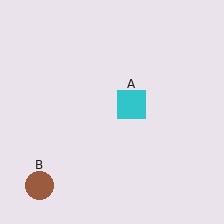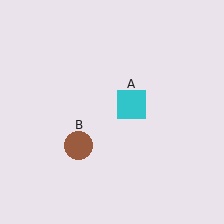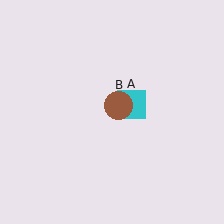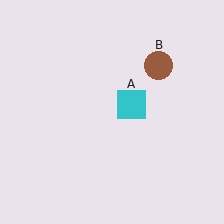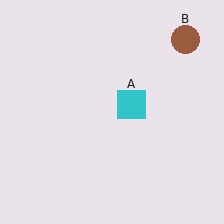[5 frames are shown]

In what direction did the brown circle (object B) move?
The brown circle (object B) moved up and to the right.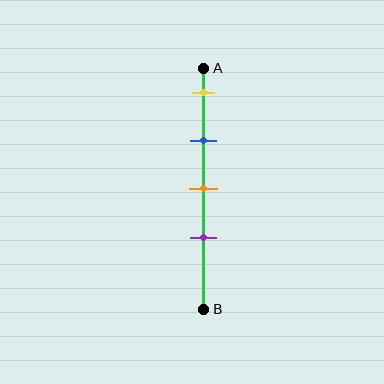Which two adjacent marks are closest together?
The orange and purple marks are the closest adjacent pair.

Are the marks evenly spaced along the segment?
Yes, the marks are approximately evenly spaced.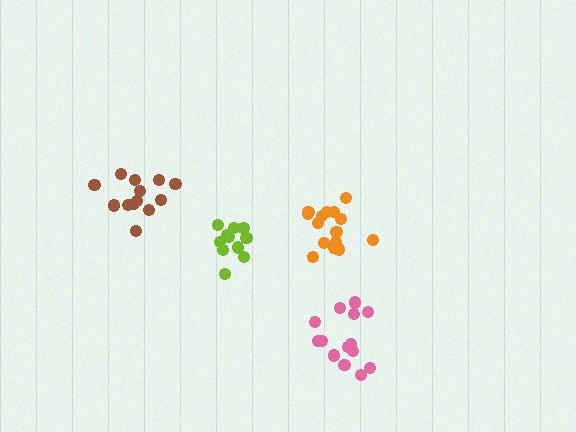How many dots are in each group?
Group 1: 15 dots, Group 2: 11 dots, Group 3: 15 dots, Group 4: 13 dots (54 total).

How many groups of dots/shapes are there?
There are 4 groups.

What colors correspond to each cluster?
The clusters are colored: pink, lime, orange, brown.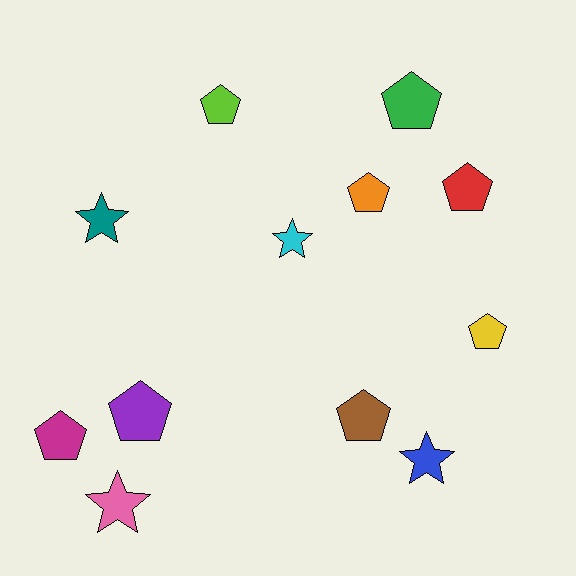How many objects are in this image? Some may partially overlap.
There are 12 objects.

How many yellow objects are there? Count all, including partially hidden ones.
There is 1 yellow object.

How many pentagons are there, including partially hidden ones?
There are 8 pentagons.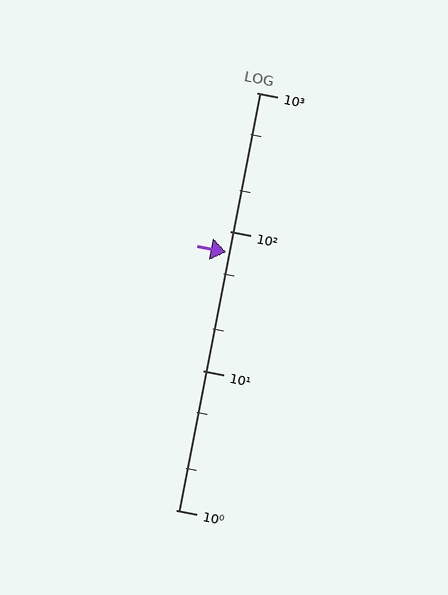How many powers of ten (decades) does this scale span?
The scale spans 3 decades, from 1 to 1000.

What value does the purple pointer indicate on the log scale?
The pointer indicates approximately 71.